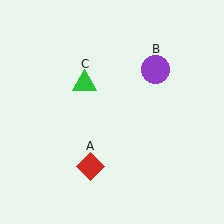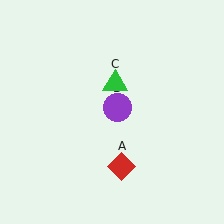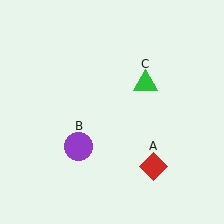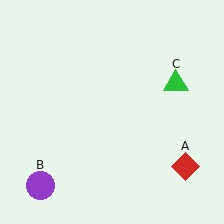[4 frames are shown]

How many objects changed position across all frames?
3 objects changed position: red diamond (object A), purple circle (object B), green triangle (object C).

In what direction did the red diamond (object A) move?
The red diamond (object A) moved right.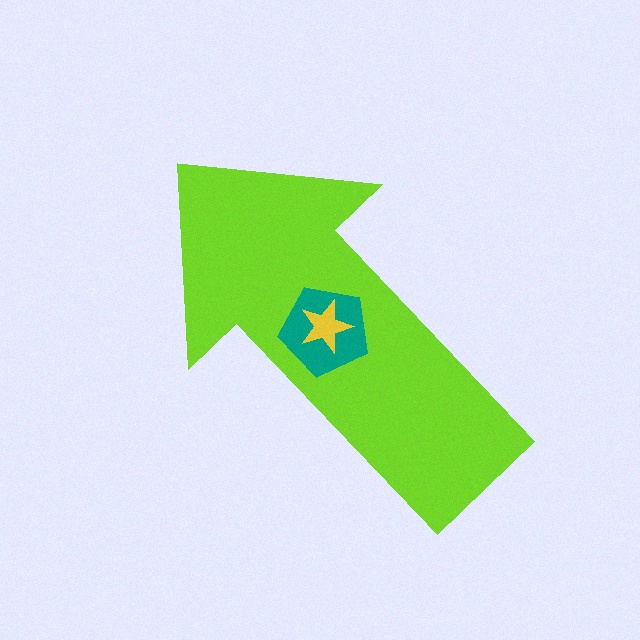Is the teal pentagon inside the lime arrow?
Yes.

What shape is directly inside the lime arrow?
The teal pentagon.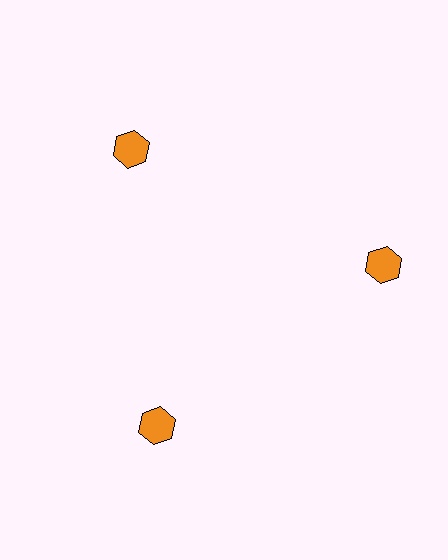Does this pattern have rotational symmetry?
Yes, this pattern has 3-fold rotational symmetry. It looks the same after rotating 120 degrees around the center.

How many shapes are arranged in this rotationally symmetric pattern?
There are 3 shapes, arranged in 3 groups of 1.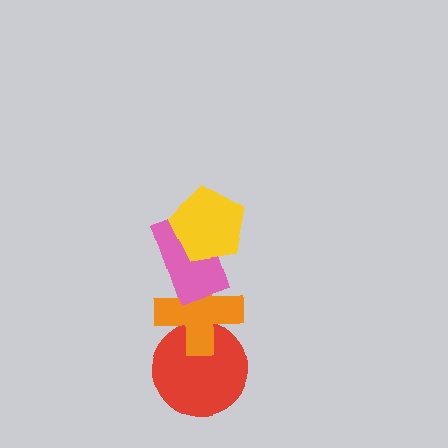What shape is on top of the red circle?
The orange cross is on top of the red circle.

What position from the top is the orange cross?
The orange cross is 3rd from the top.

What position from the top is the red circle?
The red circle is 4th from the top.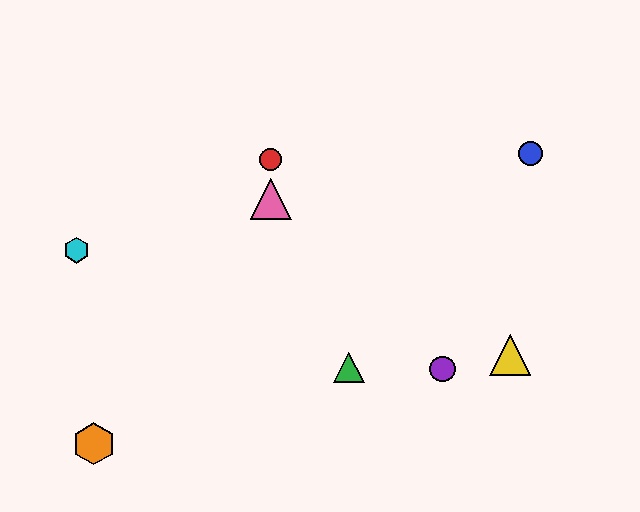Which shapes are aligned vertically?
The red circle, the pink triangle are aligned vertically.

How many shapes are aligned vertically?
2 shapes (the red circle, the pink triangle) are aligned vertically.